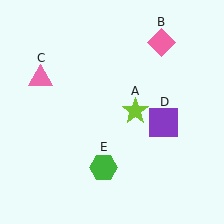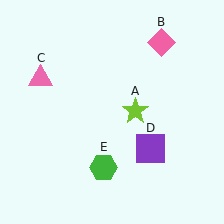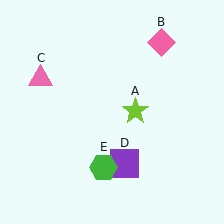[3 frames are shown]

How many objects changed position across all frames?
1 object changed position: purple square (object D).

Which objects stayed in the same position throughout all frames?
Lime star (object A) and pink diamond (object B) and pink triangle (object C) and green hexagon (object E) remained stationary.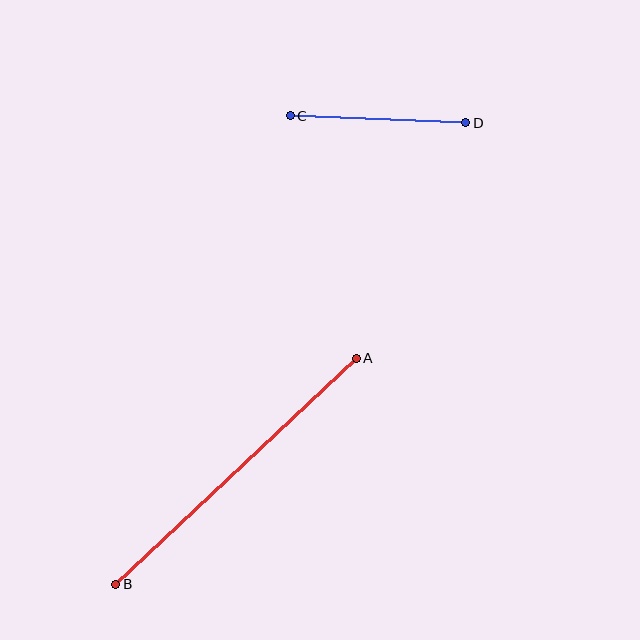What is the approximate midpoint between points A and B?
The midpoint is at approximately (236, 471) pixels.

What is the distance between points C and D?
The distance is approximately 175 pixels.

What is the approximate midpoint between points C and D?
The midpoint is at approximately (378, 119) pixels.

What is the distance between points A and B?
The distance is approximately 330 pixels.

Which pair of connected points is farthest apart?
Points A and B are farthest apart.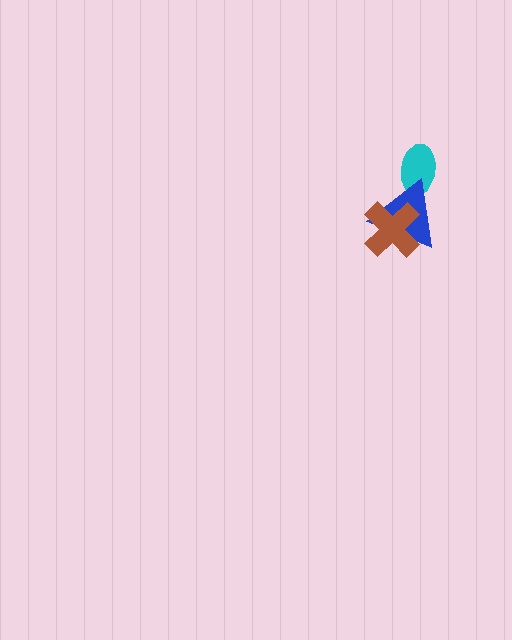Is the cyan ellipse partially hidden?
Yes, it is partially covered by another shape.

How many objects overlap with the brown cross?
1 object overlaps with the brown cross.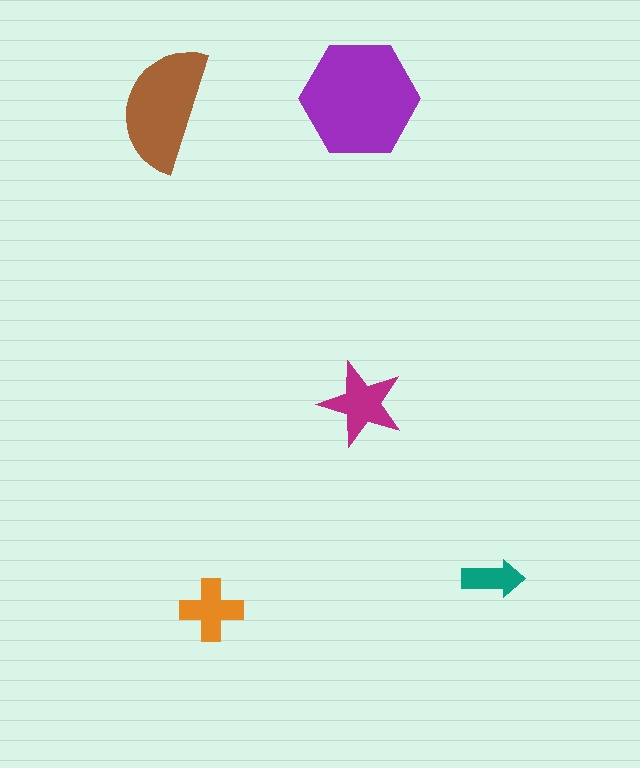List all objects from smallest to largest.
The teal arrow, the orange cross, the magenta star, the brown semicircle, the purple hexagon.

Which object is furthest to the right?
The teal arrow is rightmost.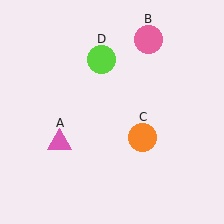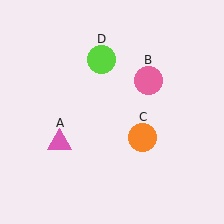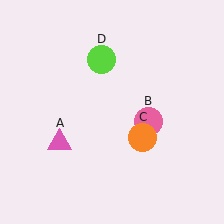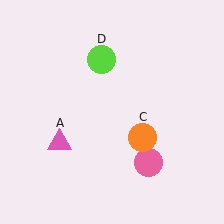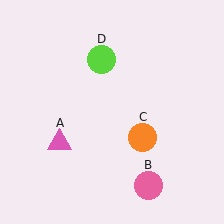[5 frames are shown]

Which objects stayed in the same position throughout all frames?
Pink triangle (object A) and orange circle (object C) and lime circle (object D) remained stationary.